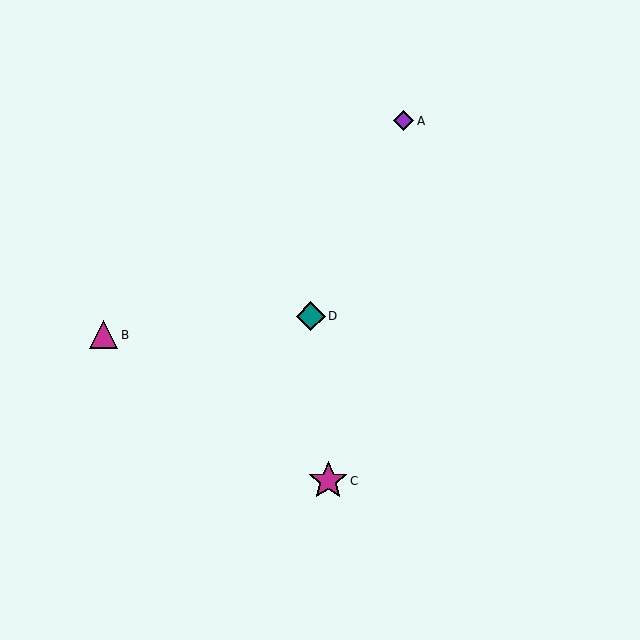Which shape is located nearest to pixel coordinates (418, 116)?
The purple diamond (labeled A) at (404, 121) is nearest to that location.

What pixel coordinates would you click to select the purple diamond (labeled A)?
Click at (404, 121) to select the purple diamond A.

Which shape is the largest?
The magenta star (labeled C) is the largest.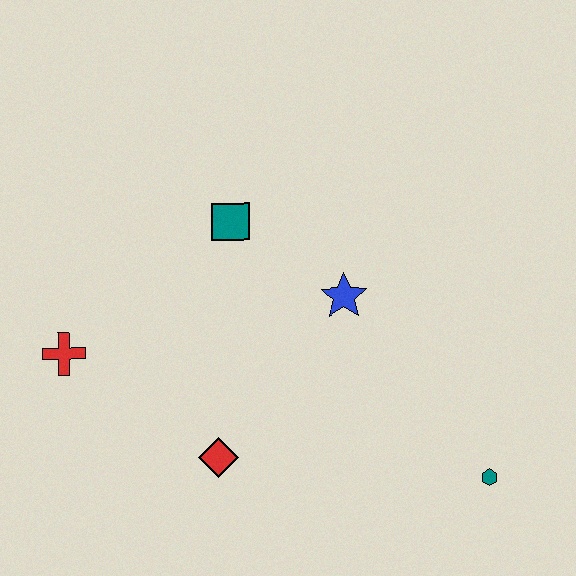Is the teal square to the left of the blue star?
Yes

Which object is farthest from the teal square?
The teal hexagon is farthest from the teal square.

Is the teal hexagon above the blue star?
No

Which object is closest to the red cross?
The red diamond is closest to the red cross.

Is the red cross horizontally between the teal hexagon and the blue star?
No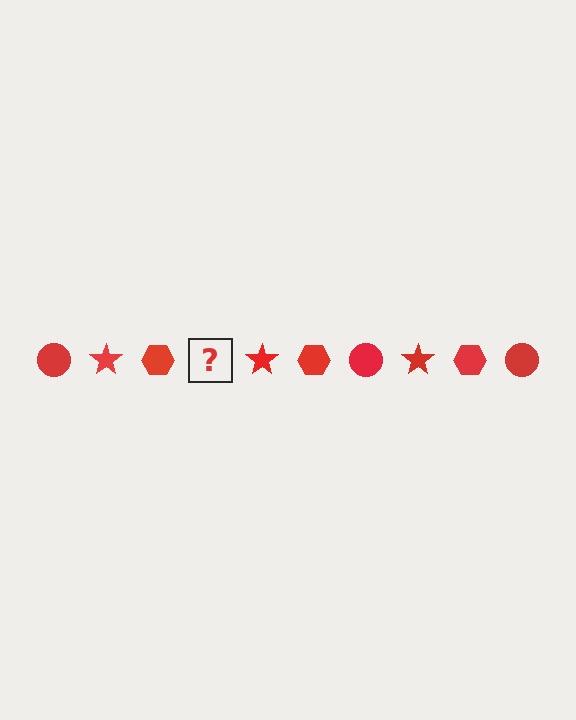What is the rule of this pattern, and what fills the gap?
The rule is that the pattern cycles through circle, star, hexagon shapes in red. The gap should be filled with a red circle.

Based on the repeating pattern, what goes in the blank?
The blank should be a red circle.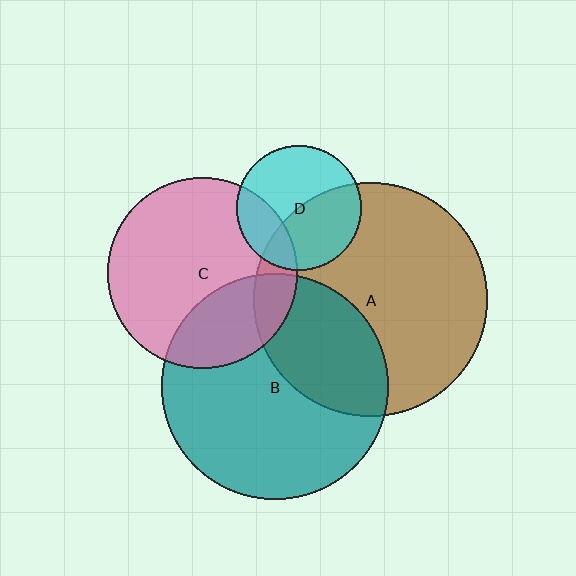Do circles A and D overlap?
Yes.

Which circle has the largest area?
Circle A (brown).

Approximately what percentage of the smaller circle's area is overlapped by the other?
Approximately 45%.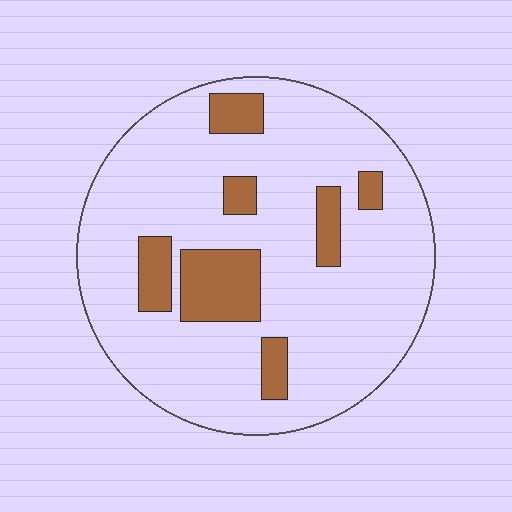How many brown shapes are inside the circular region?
7.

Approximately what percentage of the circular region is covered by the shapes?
Approximately 15%.